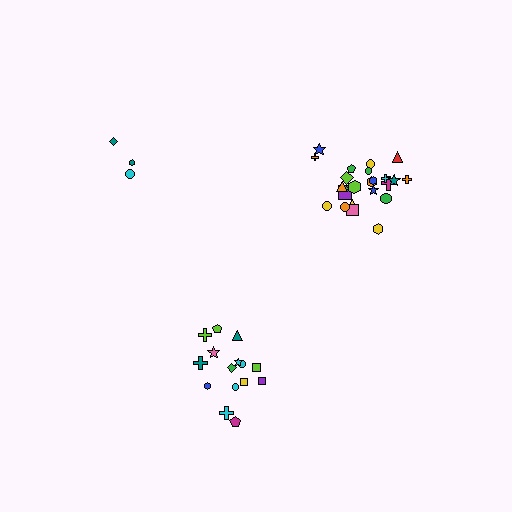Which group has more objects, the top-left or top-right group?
The top-right group.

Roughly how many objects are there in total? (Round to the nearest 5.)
Roughly 45 objects in total.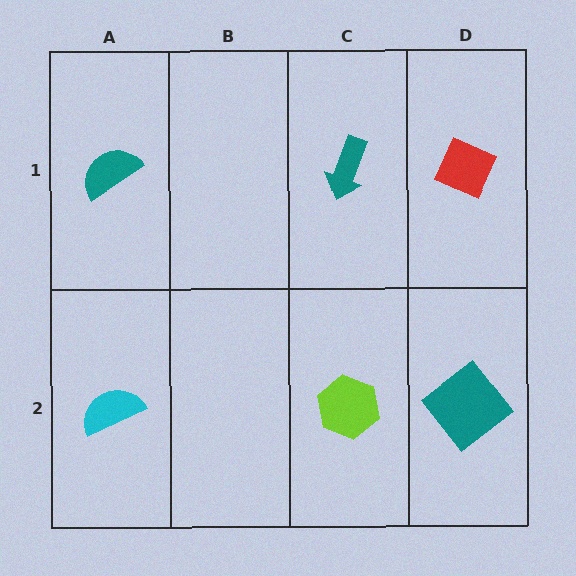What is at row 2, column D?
A teal diamond.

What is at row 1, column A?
A teal semicircle.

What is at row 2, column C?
A lime hexagon.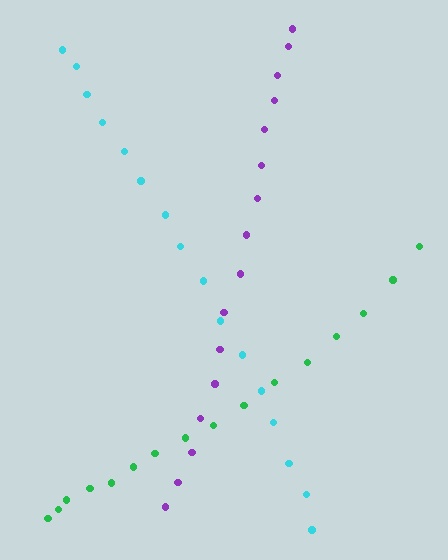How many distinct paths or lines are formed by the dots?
There are 3 distinct paths.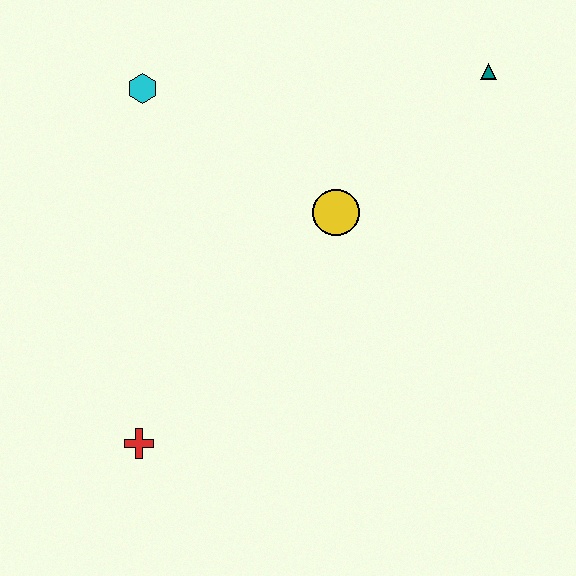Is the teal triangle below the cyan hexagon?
No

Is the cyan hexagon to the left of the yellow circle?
Yes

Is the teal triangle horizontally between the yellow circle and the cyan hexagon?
No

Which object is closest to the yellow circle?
The teal triangle is closest to the yellow circle.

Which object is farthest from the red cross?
The teal triangle is farthest from the red cross.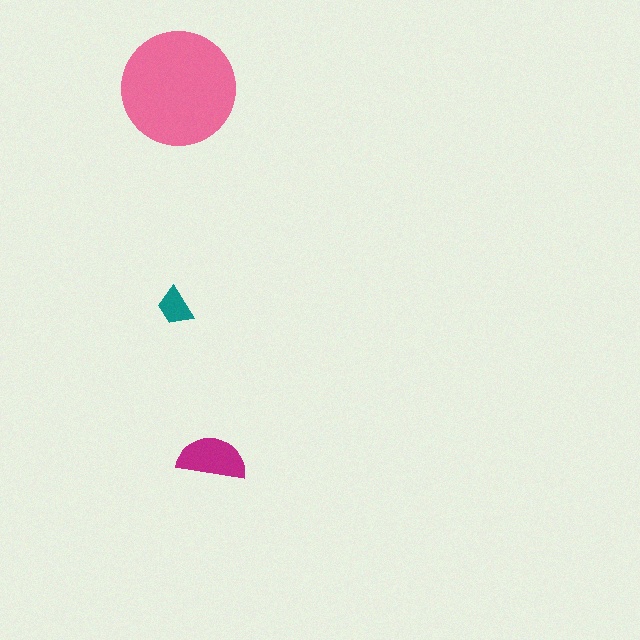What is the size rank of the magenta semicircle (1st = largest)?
2nd.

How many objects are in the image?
There are 3 objects in the image.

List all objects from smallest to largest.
The teal trapezoid, the magenta semicircle, the pink circle.